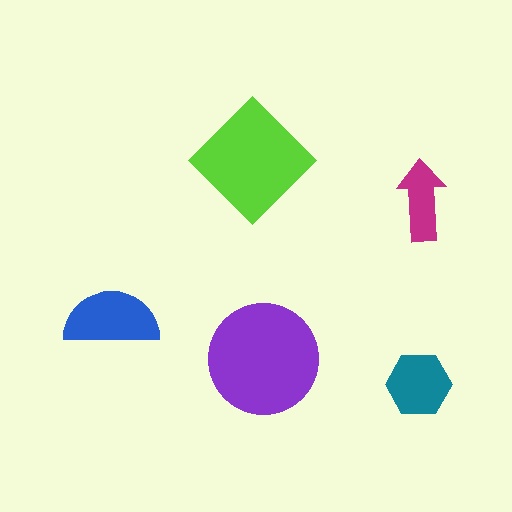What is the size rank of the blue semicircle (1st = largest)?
3rd.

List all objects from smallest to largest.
The magenta arrow, the teal hexagon, the blue semicircle, the lime diamond, the purple circle.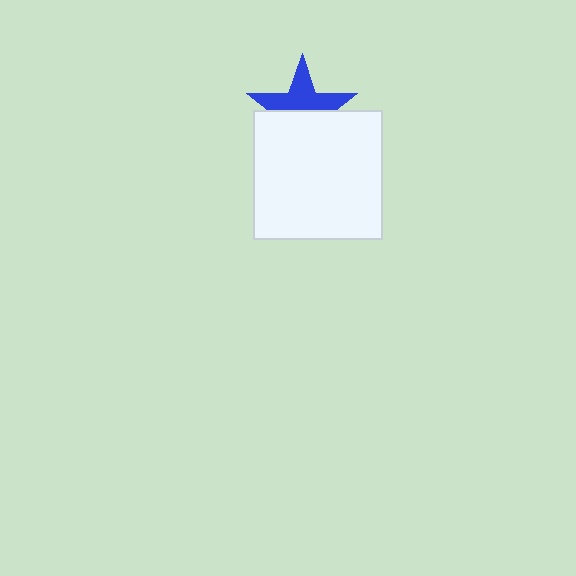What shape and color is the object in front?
The object in front is a white square.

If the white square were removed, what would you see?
You would see the complete blue star.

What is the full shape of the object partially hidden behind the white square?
The partially hidden object is a blue star.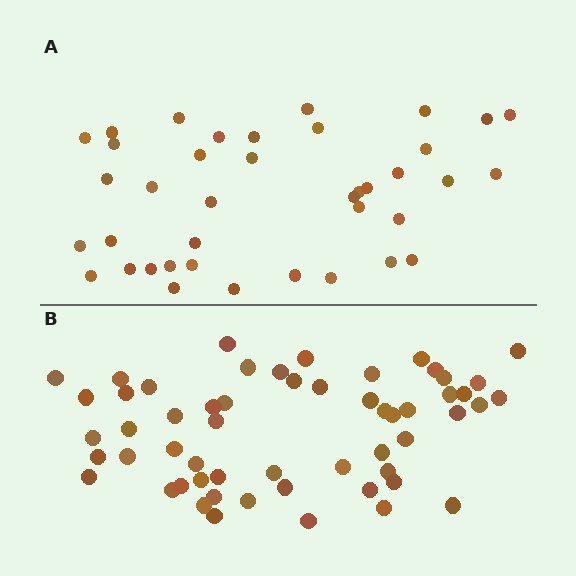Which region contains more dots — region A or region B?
Region B (the bottom region) has more dots.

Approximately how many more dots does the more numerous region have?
Region B has approximately 15 more dots than region A.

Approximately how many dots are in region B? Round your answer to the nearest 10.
About 60 dots. (The exact count is 56, which rounds to 60.)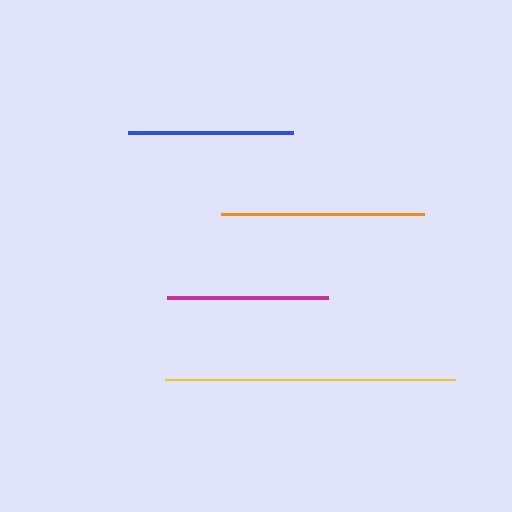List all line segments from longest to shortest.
From longest to shortest: yellow, orange, blue, magenta.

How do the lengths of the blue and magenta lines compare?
The blue and magenta lines are approximately the same length.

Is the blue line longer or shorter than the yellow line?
The yellow line is longer than the blue line.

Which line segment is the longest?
The yellow line is the longest at approximately 289 pixels.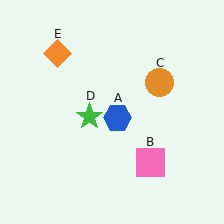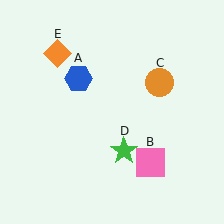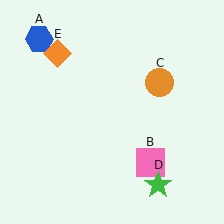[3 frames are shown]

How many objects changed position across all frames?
2 objects changed position: blue hexagon (object A), green star (object D).